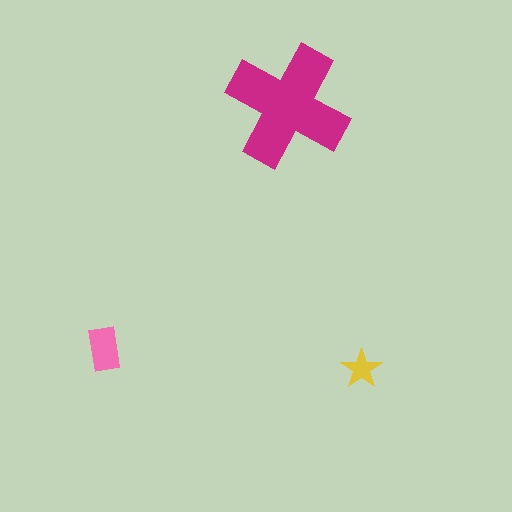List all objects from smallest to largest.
The yellow star, the pink rectangle, the magenta cross.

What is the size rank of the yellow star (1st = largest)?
3rd.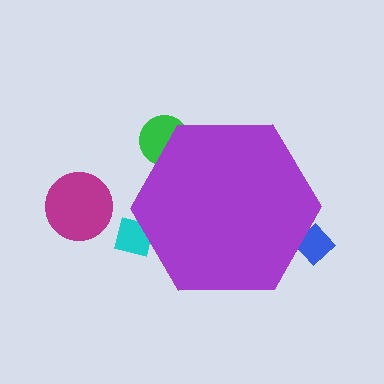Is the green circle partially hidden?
Yes, the green circle is partially hidden behind the purple hexagon.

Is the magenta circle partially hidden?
No, the magenta circle is fully visible.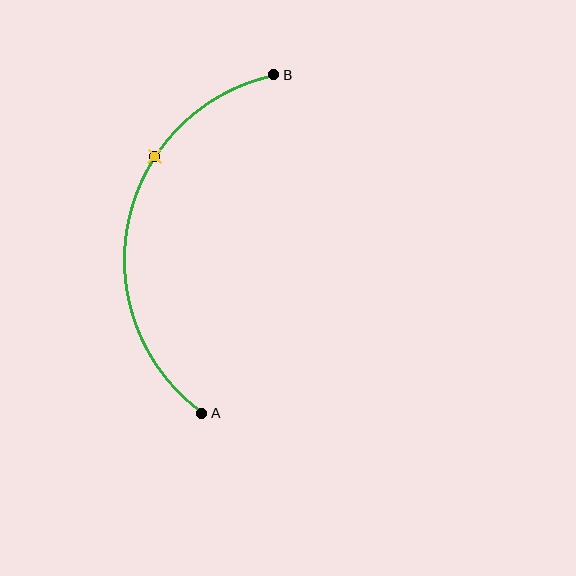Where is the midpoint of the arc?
The arc midpoint is the point on the curve farthest from the straight line joining A and B. It sits to the left of that line.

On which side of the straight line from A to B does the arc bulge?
The arc bulges to the left of the straight line connecting A and B.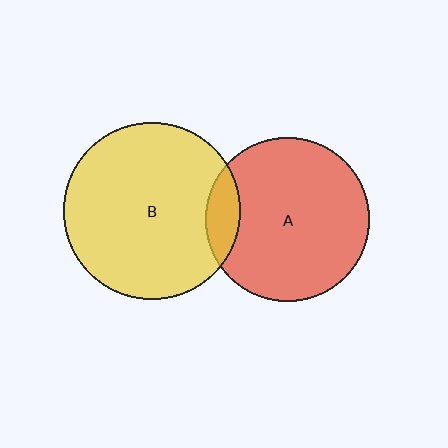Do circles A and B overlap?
Yes.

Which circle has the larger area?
Circle B (yellow).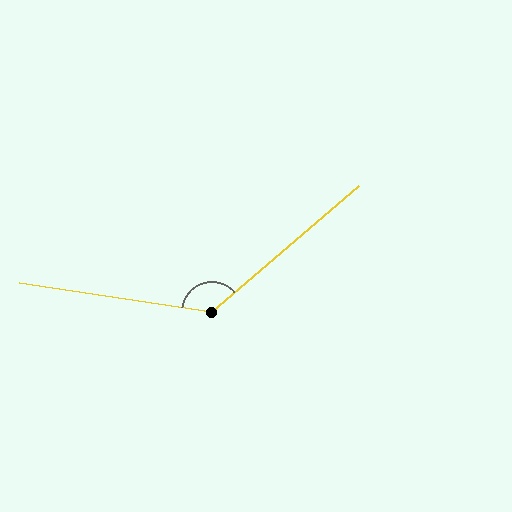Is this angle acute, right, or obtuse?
It is obtuse.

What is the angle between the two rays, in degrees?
Approximately 131 degrees.